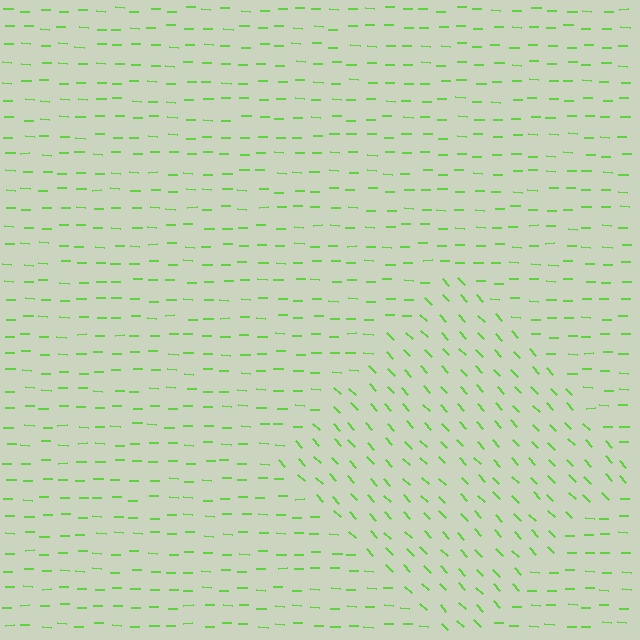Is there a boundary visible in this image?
Yes, there is a texture boundary formed by a change in line orientation.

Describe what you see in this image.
The image is filled with small lime line segments. A diamond region in the image has lines oriented differently from the surrounding lines, creating a visible texture boundary.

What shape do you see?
I see a diamond.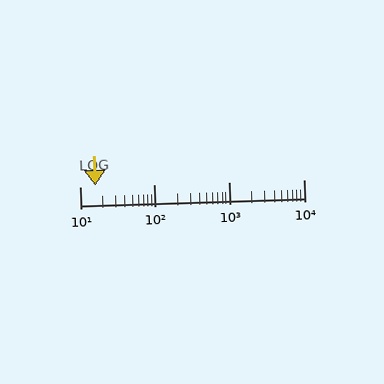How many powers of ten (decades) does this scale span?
The scale spans 3 decades, from 10 to 10000.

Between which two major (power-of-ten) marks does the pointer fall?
The pointer is between 10 and 100.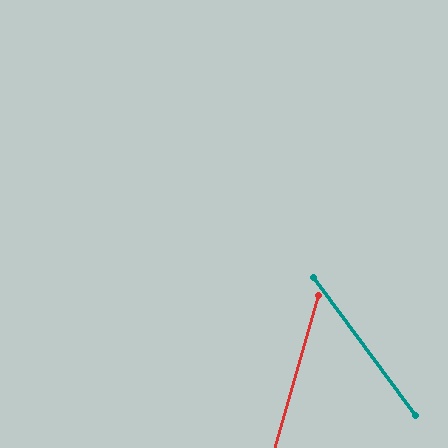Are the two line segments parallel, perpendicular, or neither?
Neither parallel nor perpendicular — they differ by about 52°.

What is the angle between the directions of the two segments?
Approximately 52 degrees.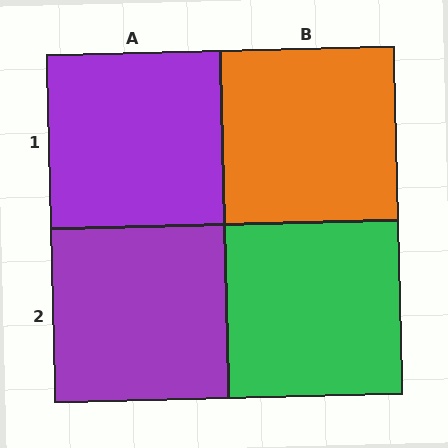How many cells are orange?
1 cell is orange.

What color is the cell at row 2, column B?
Green.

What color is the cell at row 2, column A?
Purple.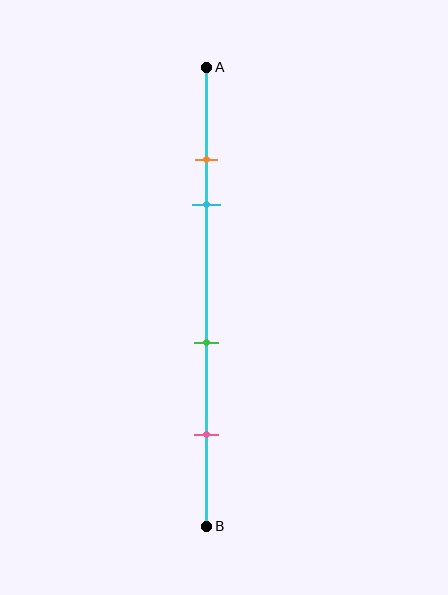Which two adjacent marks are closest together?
The orange and cyan marks are the closest adjacent pair.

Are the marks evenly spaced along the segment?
No, the marks are not evenly spaced.